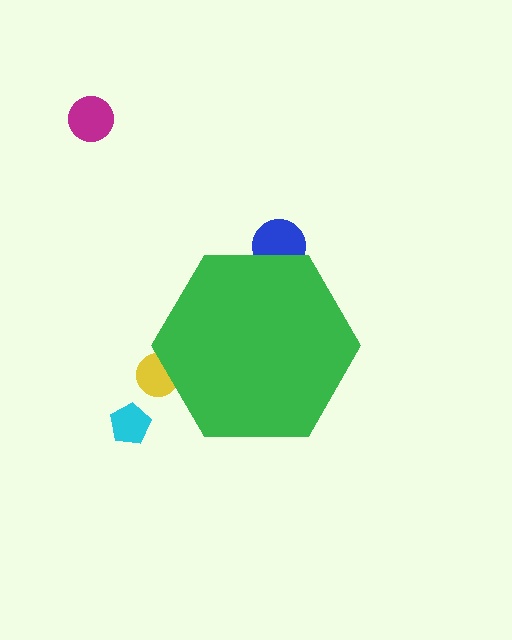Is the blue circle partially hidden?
Yes, the blue circle is partially hidden behind the green hexagon.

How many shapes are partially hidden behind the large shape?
2 shapes are partially hidden.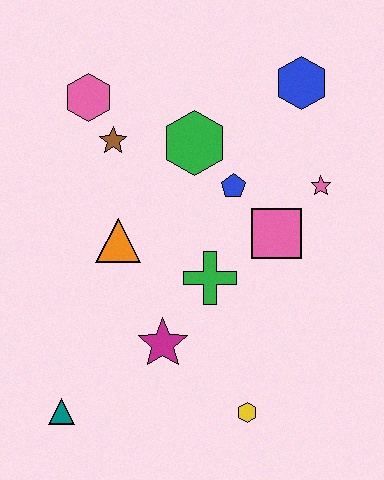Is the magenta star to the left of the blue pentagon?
Yes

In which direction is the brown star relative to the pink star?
The brown star is to the left of the pink star.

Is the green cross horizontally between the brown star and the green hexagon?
No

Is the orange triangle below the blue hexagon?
Yes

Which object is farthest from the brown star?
The yellow hexagon is farthest from the brown star.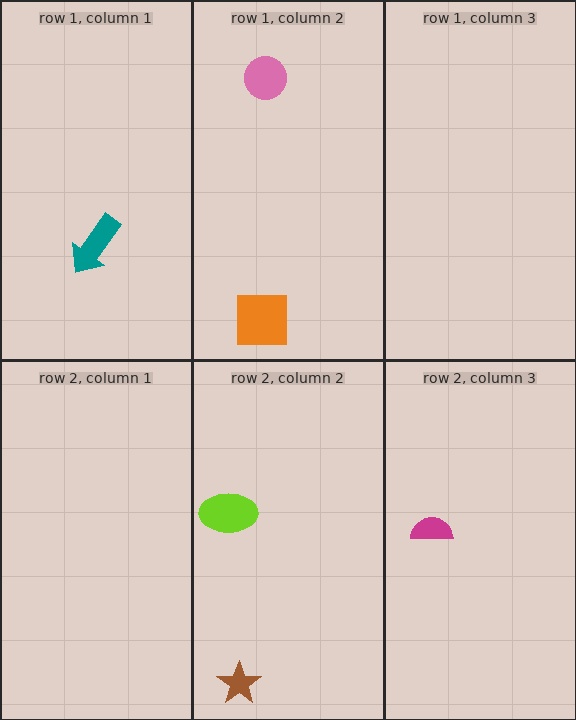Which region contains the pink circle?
The row 1, column 2 region.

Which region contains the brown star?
The row 2, column 2 region.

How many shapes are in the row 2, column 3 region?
1.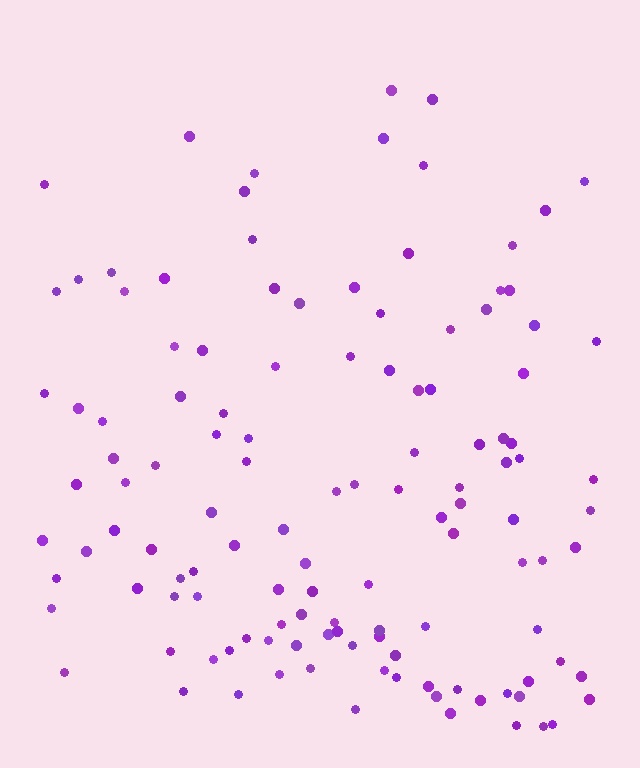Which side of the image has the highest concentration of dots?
The bottom.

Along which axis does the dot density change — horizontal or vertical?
Vertical.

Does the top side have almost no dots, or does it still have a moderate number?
Still a moderate number, just noticeably fewer than the bottom.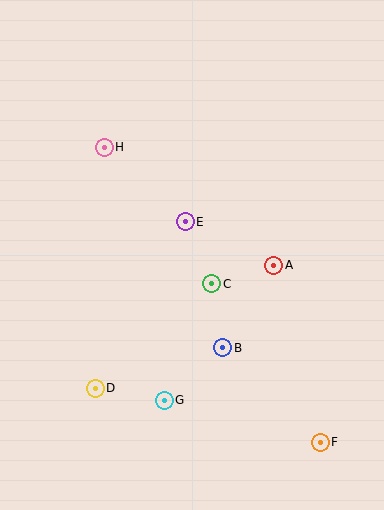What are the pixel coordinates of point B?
Point B is at (223, 348).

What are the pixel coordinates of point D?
Point D is at (95, 388).